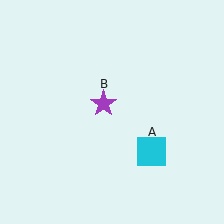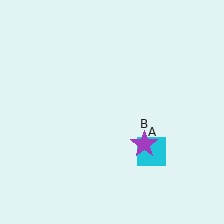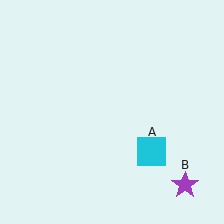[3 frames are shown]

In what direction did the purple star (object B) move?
The purple star (object B) moved down and to the right.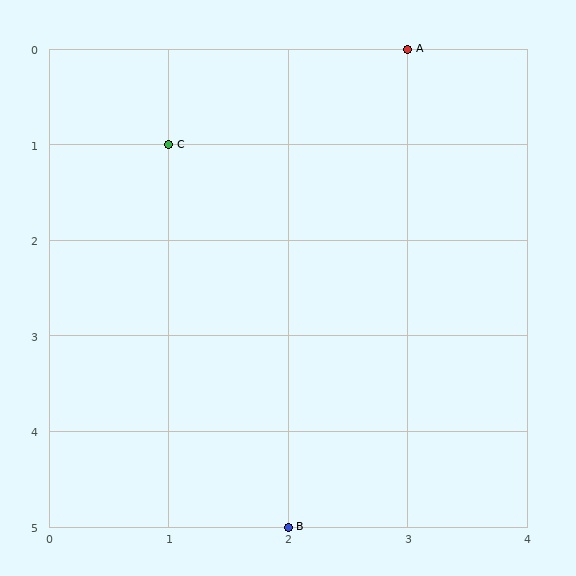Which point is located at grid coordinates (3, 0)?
Point A is at (3, 0).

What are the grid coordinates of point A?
Point A is at grid coordinates (3, 0).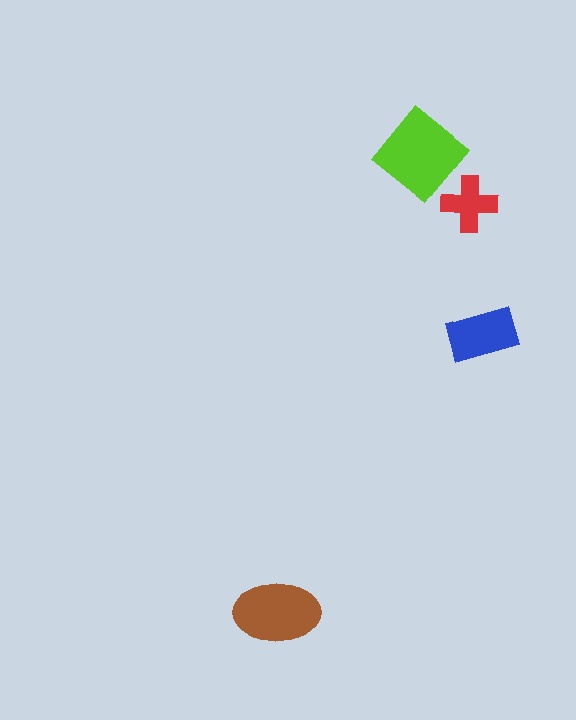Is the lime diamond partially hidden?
No, no other shape covers it.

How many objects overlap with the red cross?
1 object overlaps with the red cross.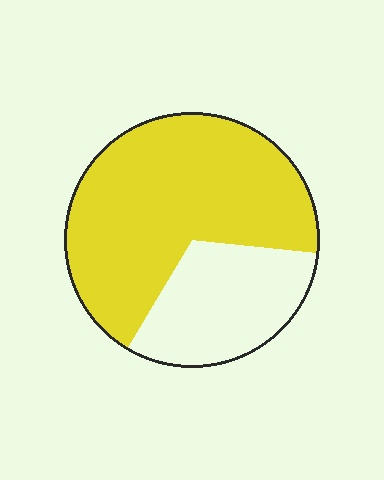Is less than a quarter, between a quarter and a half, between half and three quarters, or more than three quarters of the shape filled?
Between half and three quarters.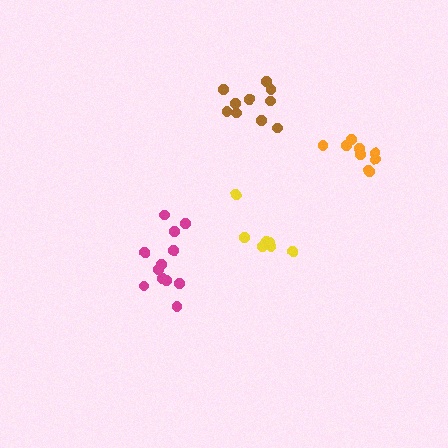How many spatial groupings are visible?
There are 4 spatial groupings.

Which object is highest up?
The brown cluster is topmost.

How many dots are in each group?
Group 1: 10 dots, Group 2: 12 dots, Group 3: 10 dots, Group 4: 7 dots (39 total).